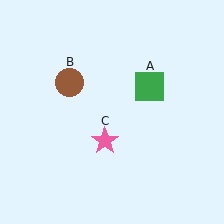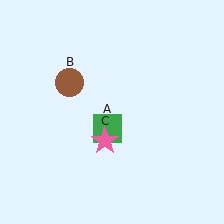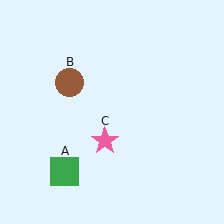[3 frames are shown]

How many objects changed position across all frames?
1 object changed position: green square (object A).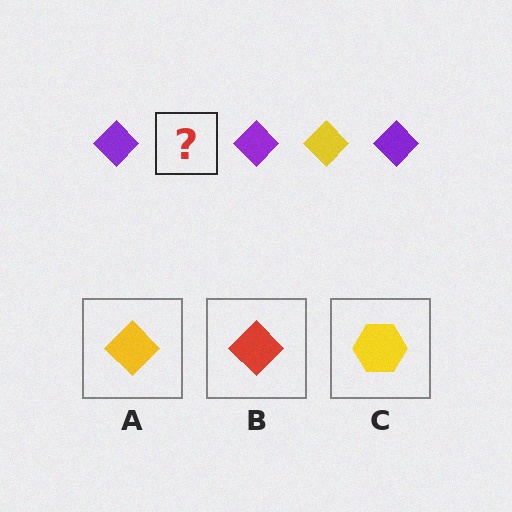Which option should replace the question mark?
Option A.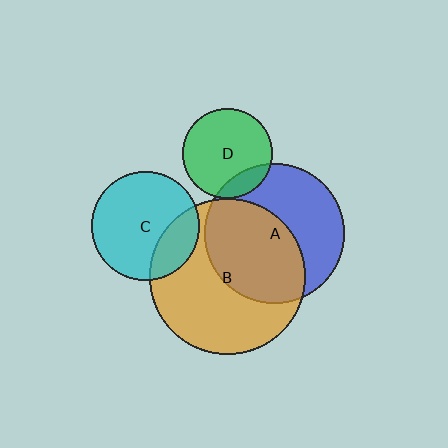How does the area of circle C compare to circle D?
Approximately 1.4 times.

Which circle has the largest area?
Circle B (orange).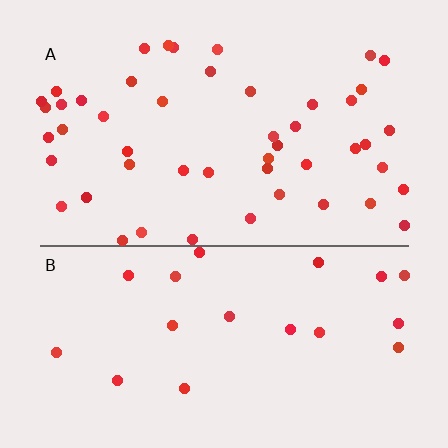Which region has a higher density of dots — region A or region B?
A (the top).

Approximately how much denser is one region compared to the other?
Approximately 2.4× — region A over region B.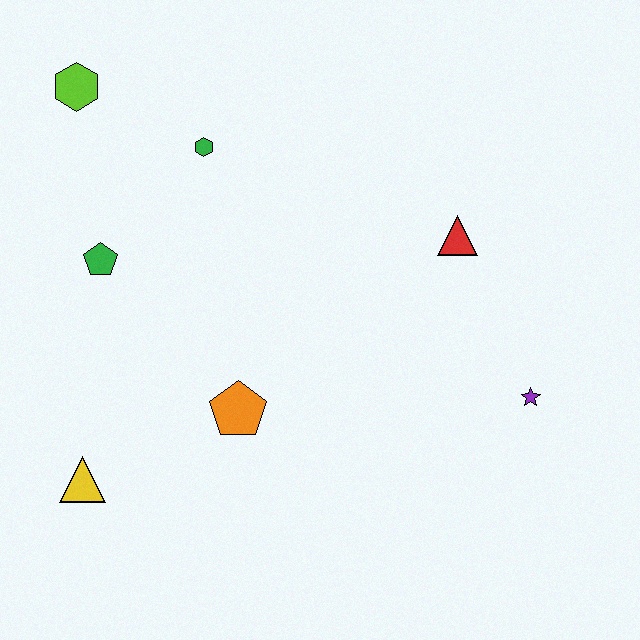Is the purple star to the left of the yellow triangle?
No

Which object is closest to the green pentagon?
The green hexagon is closest to the green pentagon.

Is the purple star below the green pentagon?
Yes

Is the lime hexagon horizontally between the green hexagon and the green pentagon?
No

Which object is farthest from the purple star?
The lime hexagon is farthest from the purple star.